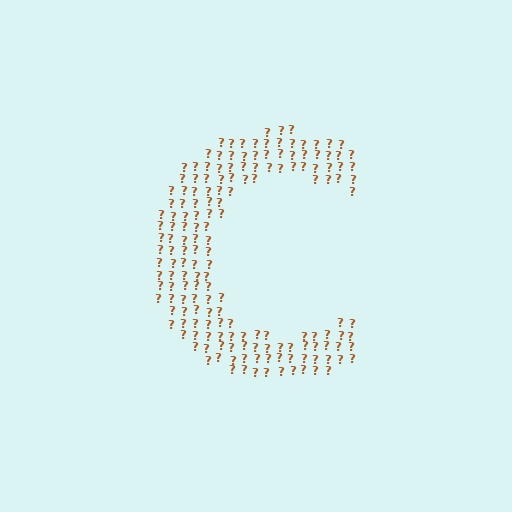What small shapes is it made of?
It is made of small question marks.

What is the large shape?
The large shape is the letter C.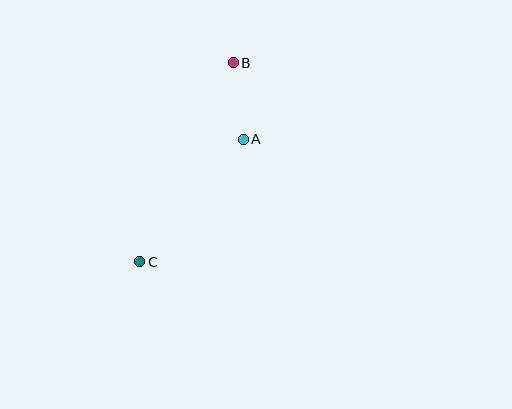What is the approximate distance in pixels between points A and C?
The distance between A and C is approximately 161 pixels.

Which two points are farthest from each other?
Points B and C are farthest from each other.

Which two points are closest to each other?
Points A and B are closest to each other.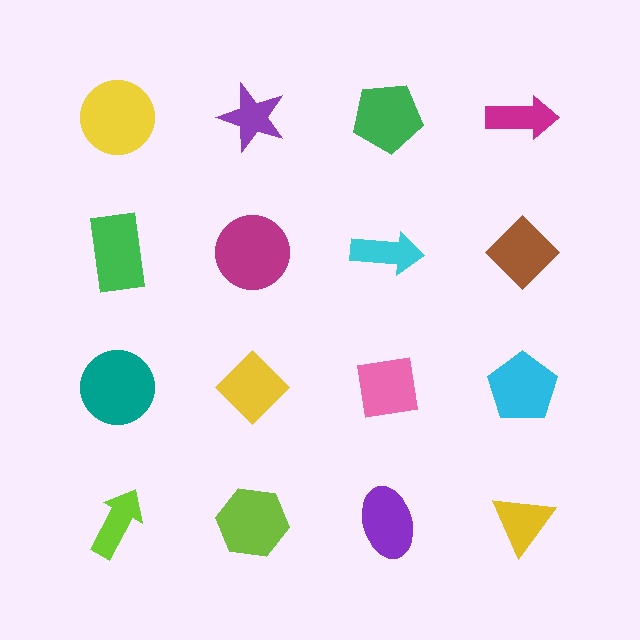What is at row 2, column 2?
A magenta circle.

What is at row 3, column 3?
A pink square.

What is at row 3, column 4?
A cyan pentagon.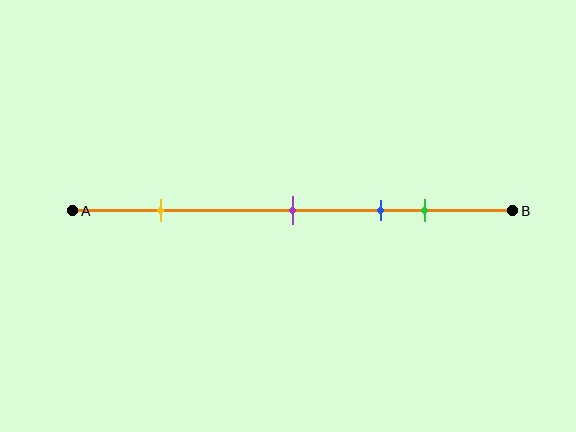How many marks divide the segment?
There are 4 marks dividing the segment.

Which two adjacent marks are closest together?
The blue and green marks are the closest adjacent pair.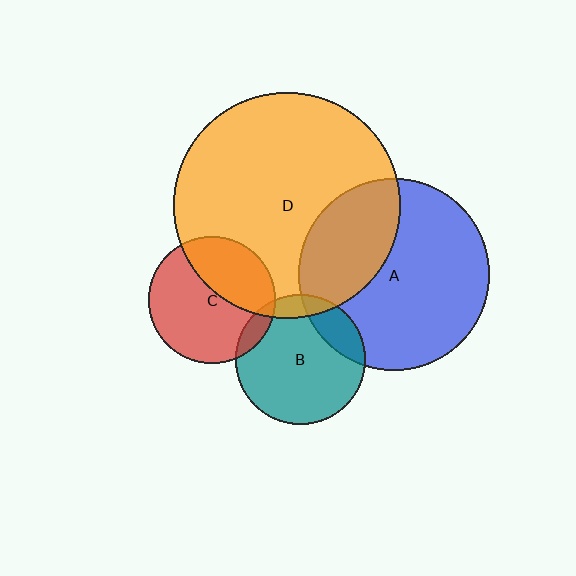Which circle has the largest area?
Circle D (orange).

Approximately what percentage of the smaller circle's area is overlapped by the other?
Approximately 15%.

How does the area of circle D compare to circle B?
Approximately 3.0 times.